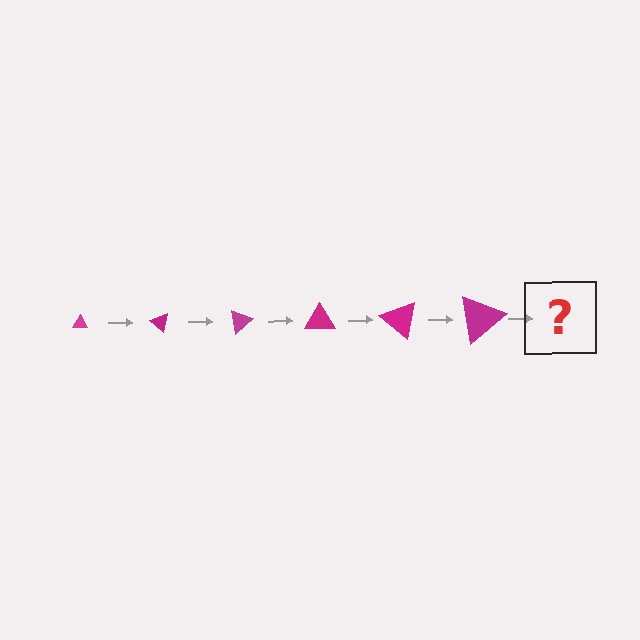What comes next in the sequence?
The next element should be a triangle, larger than the previous one and rotated 240 degrees from the start.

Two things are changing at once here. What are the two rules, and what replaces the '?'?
The two rules are that the triangle grows larger each step and it rotates 40 degrees each step. The '?' should be a triangle, larger than the previous one and rotated 240 degrees from the start.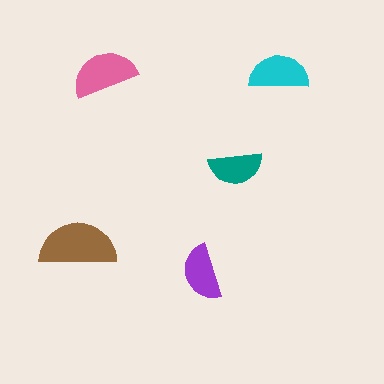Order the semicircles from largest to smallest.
the brown one, the pink one, the cyan one, the purple one, the teal one.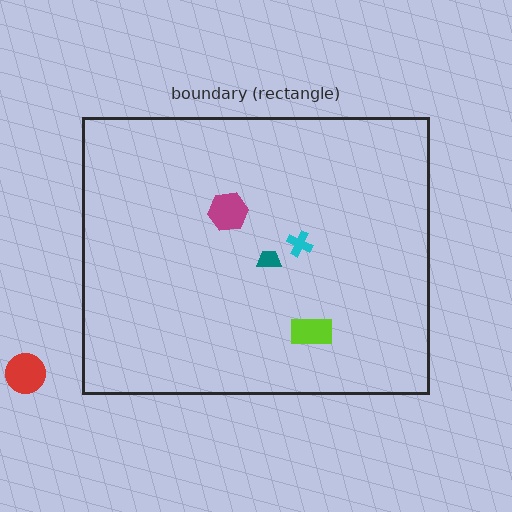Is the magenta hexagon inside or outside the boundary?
Inside.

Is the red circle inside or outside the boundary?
Outside.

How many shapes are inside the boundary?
4 inside, 1 outside.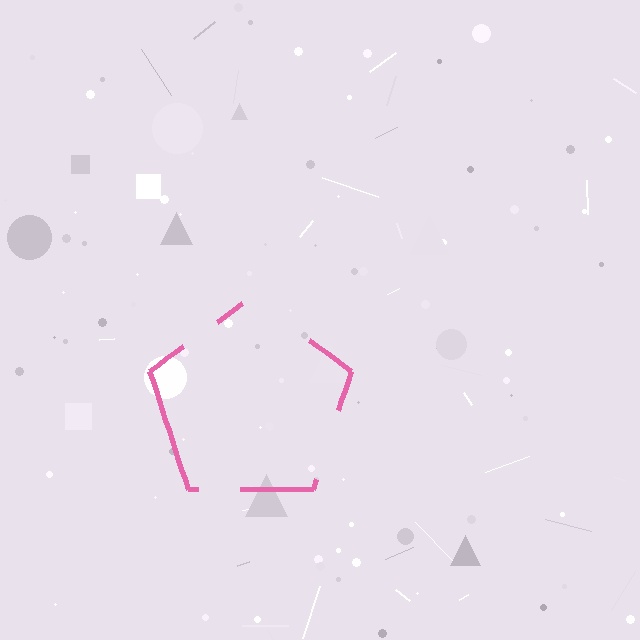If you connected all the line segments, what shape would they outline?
They would outline a pentagon.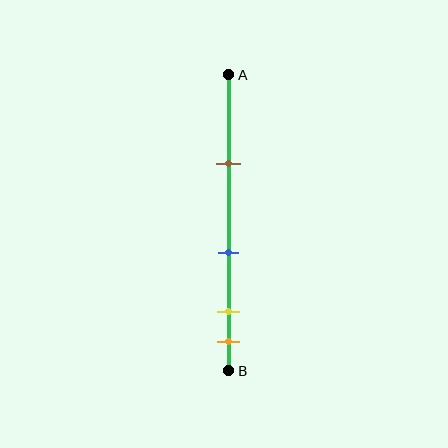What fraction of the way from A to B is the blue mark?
The blue mark is approximately 60% (0.6) of the way from A to B.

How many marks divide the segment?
There are 4 marks dividing the segment.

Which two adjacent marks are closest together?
The yellow and orange marks are the closest adjacent pair.